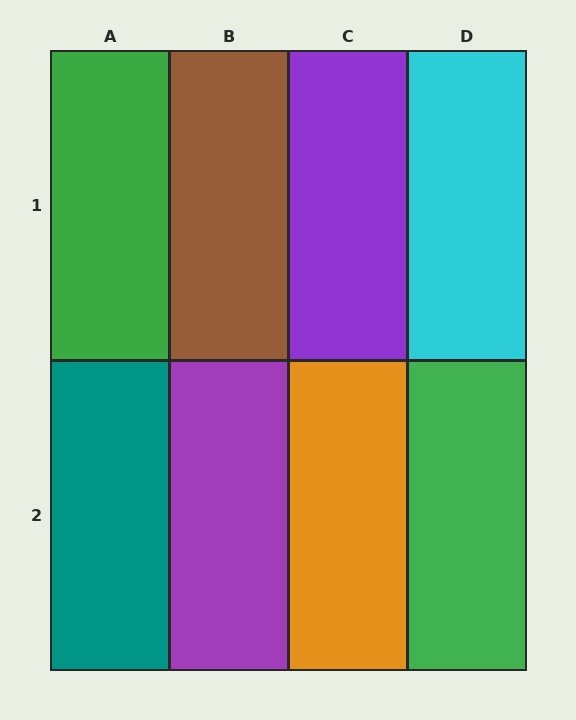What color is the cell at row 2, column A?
Teal.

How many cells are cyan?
1 cell is cyan.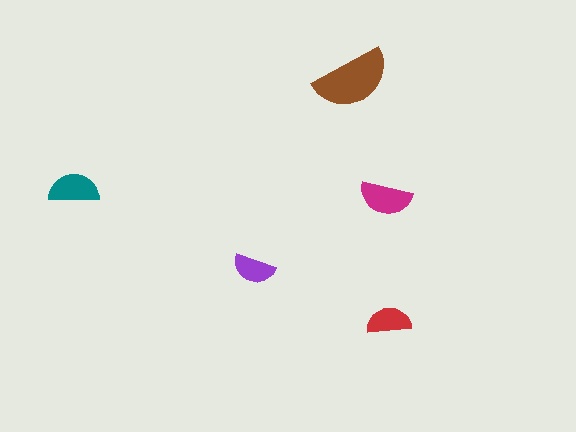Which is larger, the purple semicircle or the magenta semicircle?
The magenta one.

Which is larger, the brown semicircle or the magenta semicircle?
The brown one.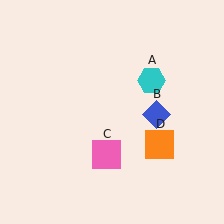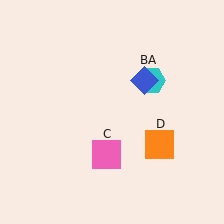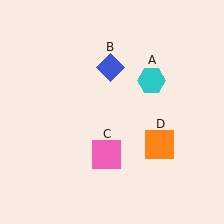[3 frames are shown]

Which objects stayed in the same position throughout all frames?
Cyan hexagon (object A) and pink square (object C) and orange square (object D) remained stationary.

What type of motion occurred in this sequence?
The blue diamond (object B) rotated counterclockwise around the center of the scene.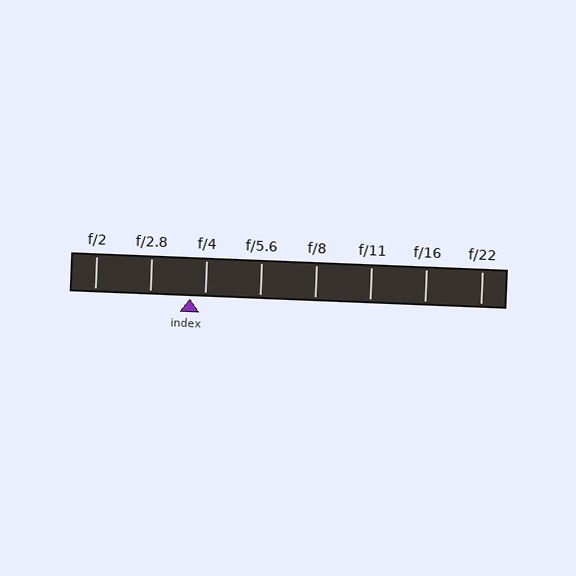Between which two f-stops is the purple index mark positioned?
The index mark is between f/2.8 and f/4.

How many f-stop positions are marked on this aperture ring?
There are 8 f-stop positions marked.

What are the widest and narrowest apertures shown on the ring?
The widest aperture shown is f/2 and the narrowest is f/22.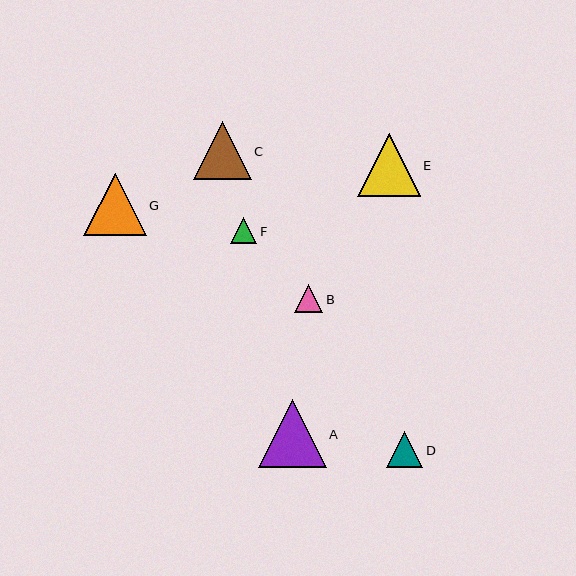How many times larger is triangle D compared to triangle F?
Triangle D is approximately 1.4 times the size of triangle F.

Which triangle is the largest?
Triangle A is the largest with a size of approximately 68 pixels.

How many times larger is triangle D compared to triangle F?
Triangle D is approximately 1.4 times the size of triangle F.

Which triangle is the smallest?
Triangle F is the smallest with a size of approximately 26 pixels.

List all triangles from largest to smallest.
From largest to smallest: A, G, E, C, D, B, F.